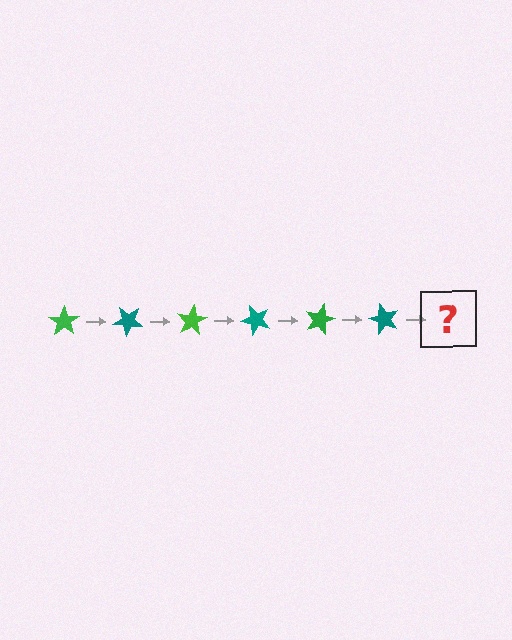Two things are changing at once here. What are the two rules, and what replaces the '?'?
The two rules are that it rotates 40 degrees each step and the color cycles through green and teal. The '?' should be a green star, rotated 240 degrees from the start.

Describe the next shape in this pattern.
It should be a green star, rotated 240 degrees from the start.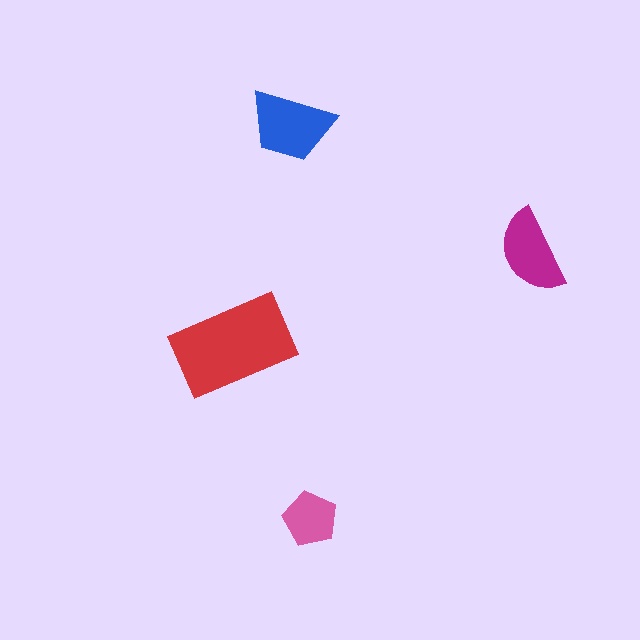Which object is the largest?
The red rectangle.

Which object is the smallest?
The pink pentagon.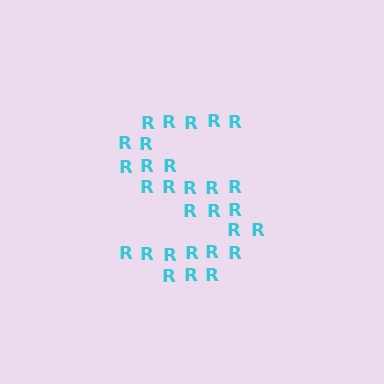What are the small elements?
The small elements are letter R's.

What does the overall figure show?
The overall figure shows the letter S.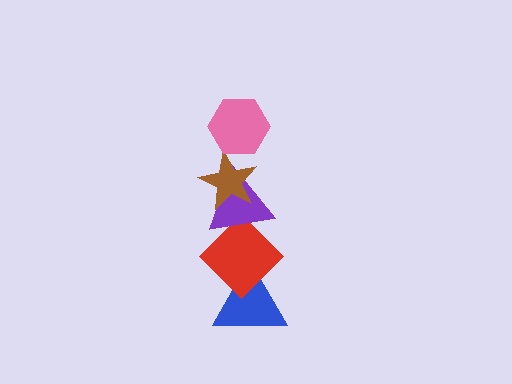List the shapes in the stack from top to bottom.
From top to bottom: the pink hexagon, the brown star, the purple triangle, the red diamond, the blue triangle.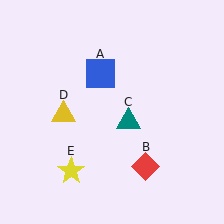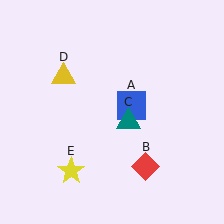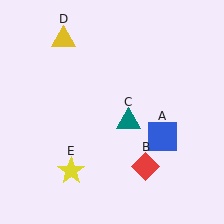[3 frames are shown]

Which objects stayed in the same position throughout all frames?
Red diamond (object B) and teal triangle (object C) and yellow star (object E) remained stationary.